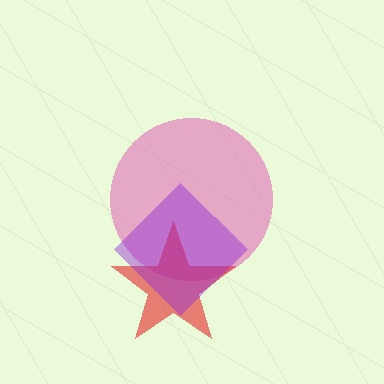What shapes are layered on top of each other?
The layered shapes are: a pink circle, a red star, a purple diamond.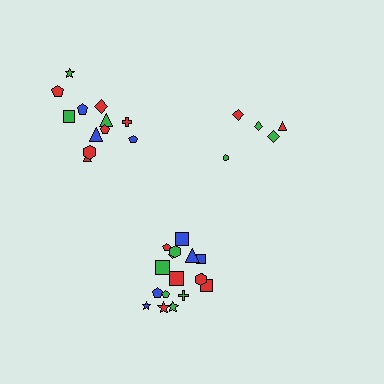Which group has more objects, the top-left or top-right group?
The top-left group.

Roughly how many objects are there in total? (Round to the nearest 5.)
Roughly 35 objects in total.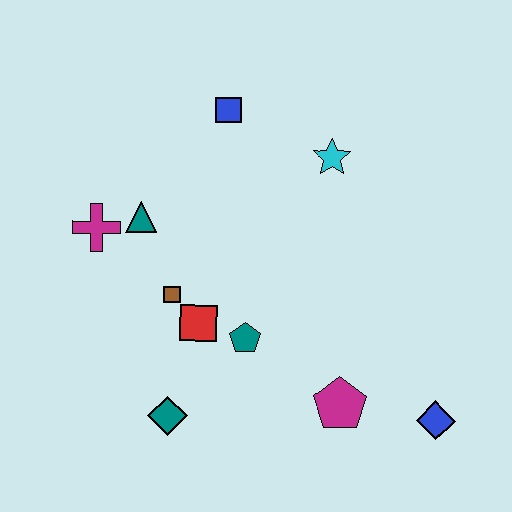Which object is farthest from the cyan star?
The teal diamond is farthest from the cyan star.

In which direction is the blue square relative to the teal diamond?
The blue square is above the teal diamond.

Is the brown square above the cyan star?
No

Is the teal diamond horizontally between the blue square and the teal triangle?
Yes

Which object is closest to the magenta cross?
The teal triangle is closest to the magenta cross.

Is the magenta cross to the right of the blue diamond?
No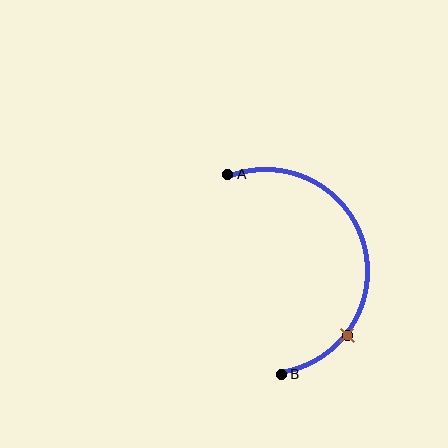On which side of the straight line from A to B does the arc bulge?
The arc bulges to the right of the straight line connecting A and B.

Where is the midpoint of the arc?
The arc midpoint is the point on the curve farthest from the straight line joining A and B. It sits to the right of that line.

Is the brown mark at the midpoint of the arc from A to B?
No. The brown mark lies on the arc but is closer to endpoint B. The arc midpoint would be at the point on the curve equidistant along the arc from both A and B.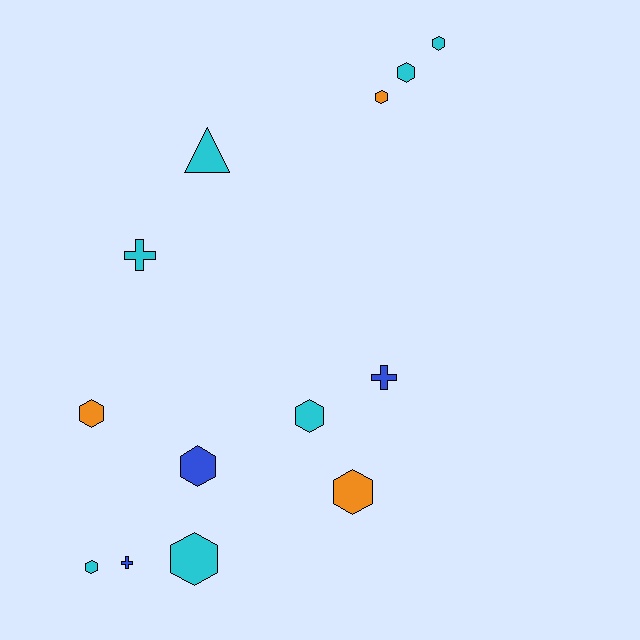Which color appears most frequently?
Cyan, with 7 objects.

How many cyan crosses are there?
There is 1 cyan cross.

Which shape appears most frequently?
Hexagon, with 9 objects.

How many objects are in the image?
There are 13 objects.